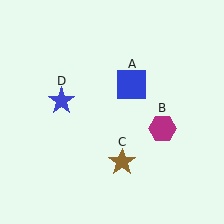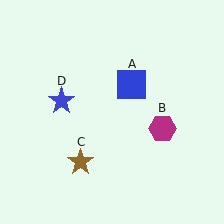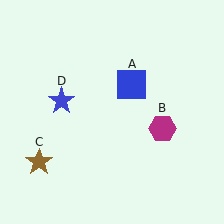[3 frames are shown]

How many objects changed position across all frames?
1 object changed position: brown star (object C).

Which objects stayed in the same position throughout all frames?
Blue square (object A) and magenta hexagon (object B) and blue star (object D) remained stationary.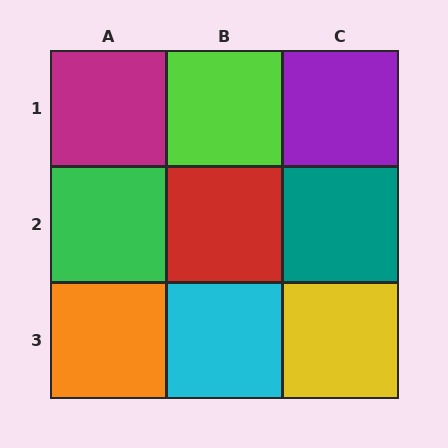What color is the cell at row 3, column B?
Cyan.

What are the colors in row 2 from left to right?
Green, red, teal.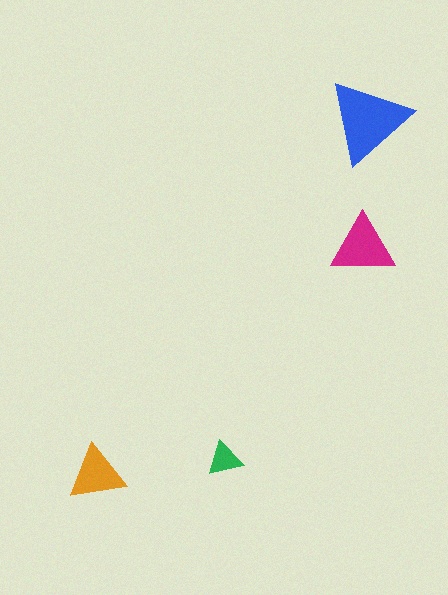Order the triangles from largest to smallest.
the blue one, the magenta one, the orange one, the green one.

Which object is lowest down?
The orange triangle is bottommost.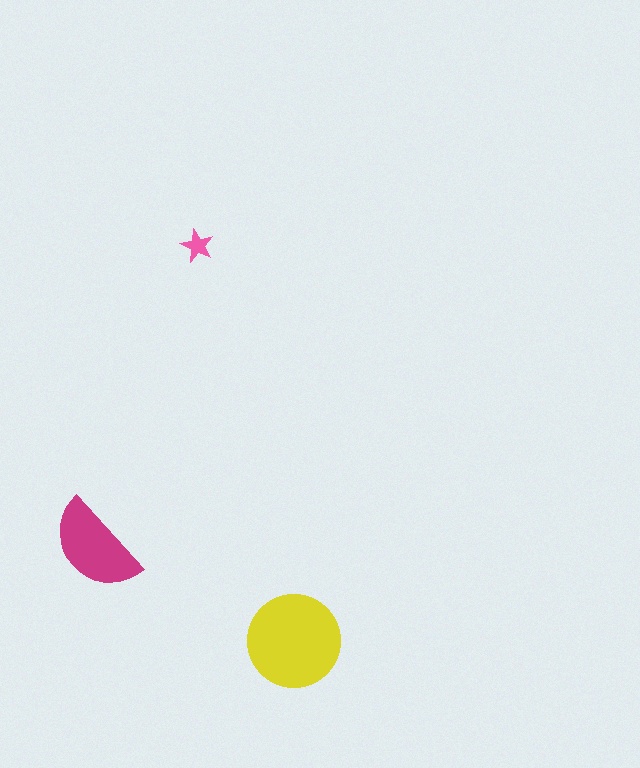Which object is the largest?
The yellow circle.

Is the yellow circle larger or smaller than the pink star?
Larger.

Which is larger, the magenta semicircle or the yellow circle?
The yellow circle.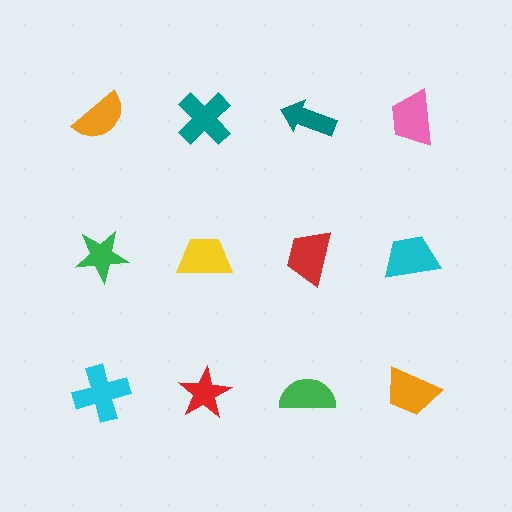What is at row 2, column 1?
A green star.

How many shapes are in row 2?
4 shapes.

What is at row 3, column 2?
A red star.